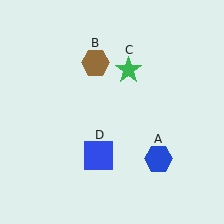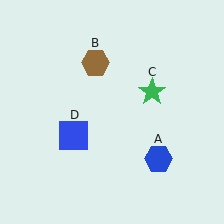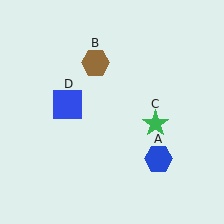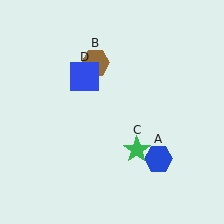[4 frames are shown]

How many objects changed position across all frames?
2 objects changed position: green star (object C), blue square (object D).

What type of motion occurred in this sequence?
The green star (object C), blue square (object D) rotated clockwise around the center of the scene.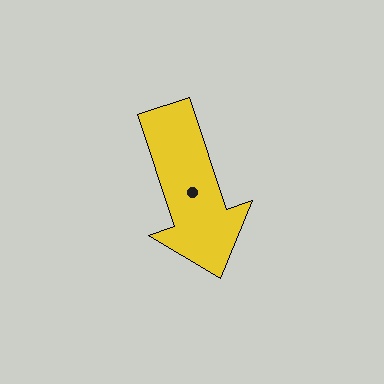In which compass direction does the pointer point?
South.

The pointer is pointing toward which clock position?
Roughly 5 o'clock.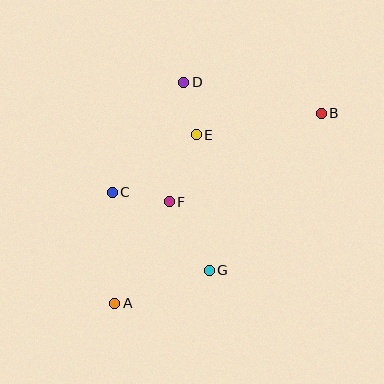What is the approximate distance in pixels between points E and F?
The distance between E and F is approximately 72 pixels.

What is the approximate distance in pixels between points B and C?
The distance between B and C is approximately 224 pixels.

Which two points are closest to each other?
Points D and E are closest to each other.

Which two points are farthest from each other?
Points A and B are farthest from each other.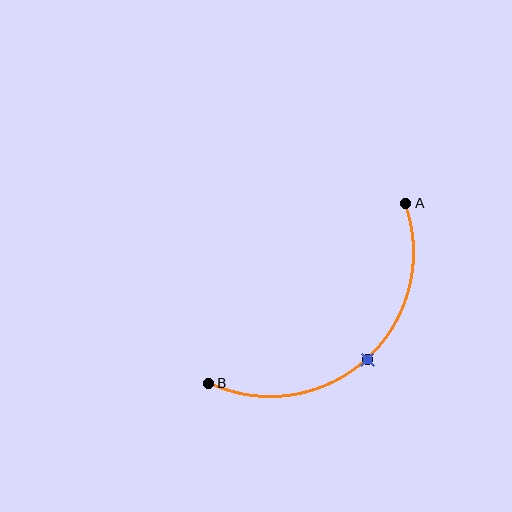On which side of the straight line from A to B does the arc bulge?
The arc bulges below and to the right of the straight line connecting A and B.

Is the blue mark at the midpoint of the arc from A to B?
Yes. The blue mark lies on the arc at equal arc-length from both A and B — it is the arc midpoint.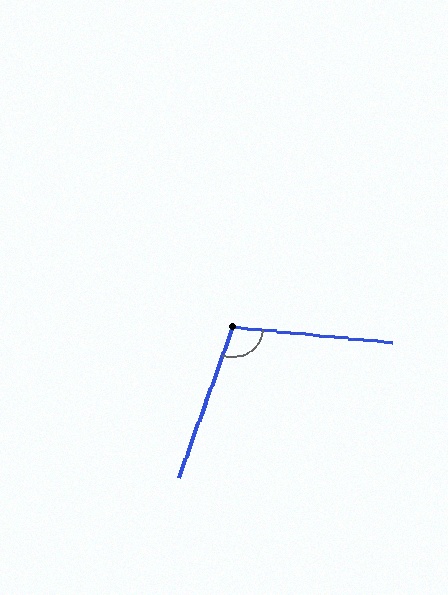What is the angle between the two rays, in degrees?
Approximately 104 degrees.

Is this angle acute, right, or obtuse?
It is obtuse.